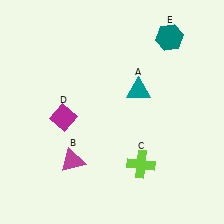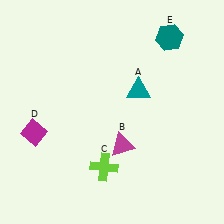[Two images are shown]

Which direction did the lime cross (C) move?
The lime cross (C) moved left.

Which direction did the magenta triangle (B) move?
The magenta triangle (B) moved right.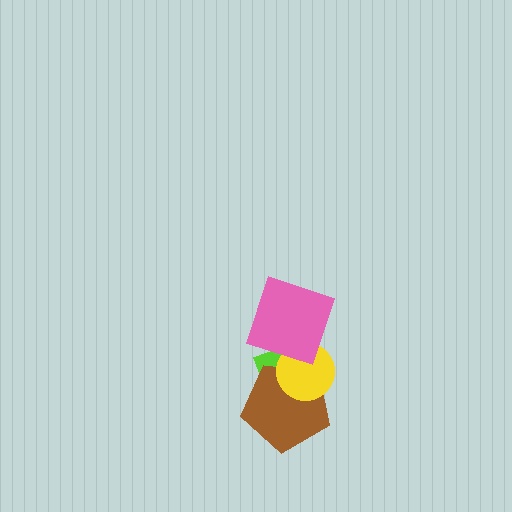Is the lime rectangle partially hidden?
Yes, it is partially covered by another shape.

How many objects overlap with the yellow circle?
3 objects overlap with the yellow circle.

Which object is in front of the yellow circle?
The pink diamond is in front of the yellow circle.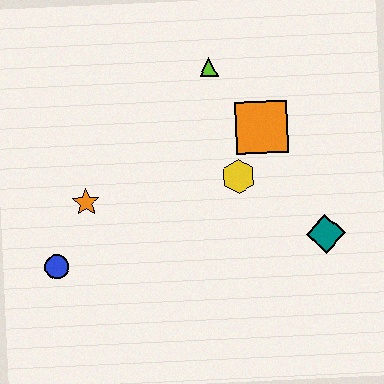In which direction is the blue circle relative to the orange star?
The blue circle is below the orange star.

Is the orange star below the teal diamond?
No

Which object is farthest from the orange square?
The blue circle is farthest from the orange square.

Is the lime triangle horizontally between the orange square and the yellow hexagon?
No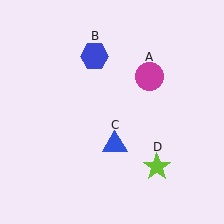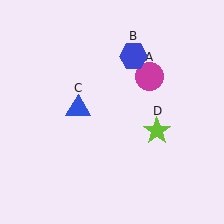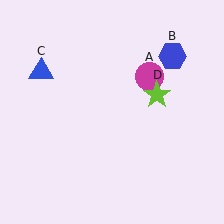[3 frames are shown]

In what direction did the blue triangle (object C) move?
The blue triangle (object C) moved up and to the left.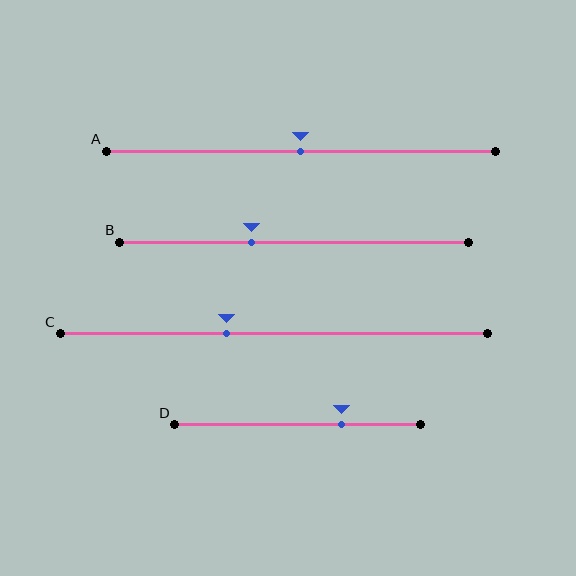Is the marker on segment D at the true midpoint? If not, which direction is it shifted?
No, the marker on segment D is shifted to the right by about 18% of the segment length.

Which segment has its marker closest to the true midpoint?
Segment A has its marker closest to the true midpoint.